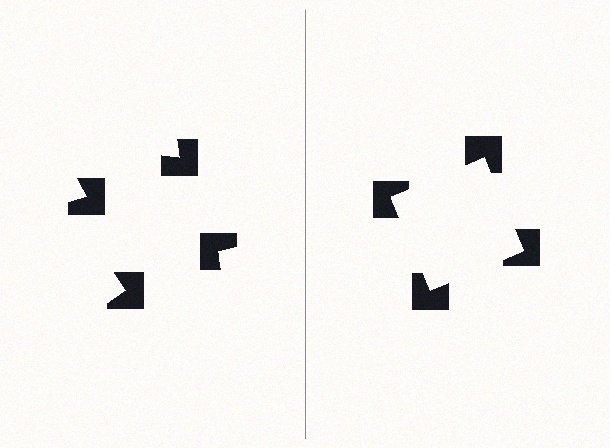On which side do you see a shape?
An illusory square appears on the right side. On the left side the wedge cuts are rotated, so no coherent shape forms.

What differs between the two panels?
The notched squares are positioned identically on both sides; only the wedge orientations differ. On the right they align to a square; on the left they are misaligned.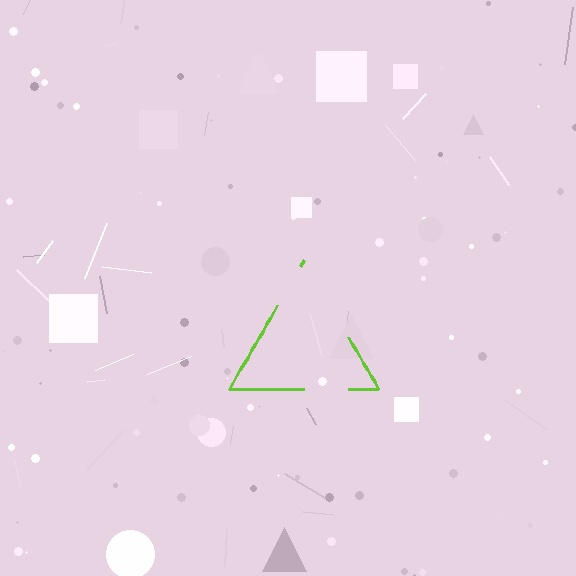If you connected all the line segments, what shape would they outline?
They would outline a triangle.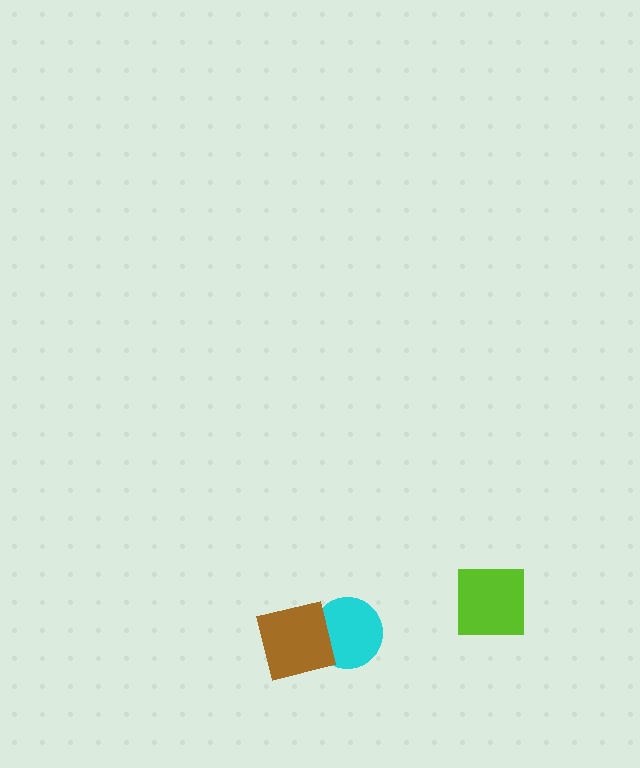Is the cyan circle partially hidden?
Yes, it is partially covered by another shape.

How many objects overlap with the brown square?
1 object overlaps with the brown square.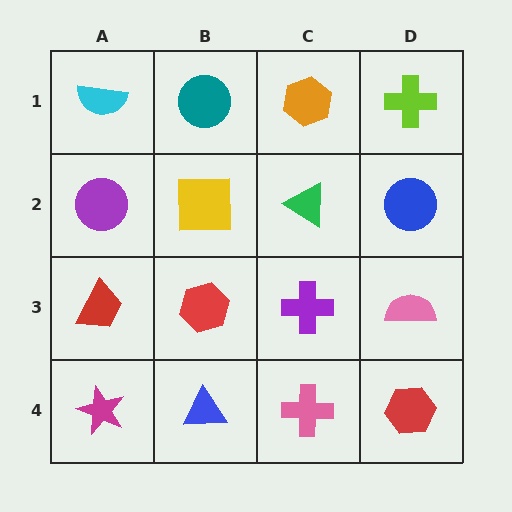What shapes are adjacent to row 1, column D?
A blue circle (row 2, column D), an orange hexagon (row 1, column C).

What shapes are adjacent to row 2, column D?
A lime cross (row 1, column D), a pink semicircle (row 3, column D), a green triangle (row 2, column C).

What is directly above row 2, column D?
A lime cross.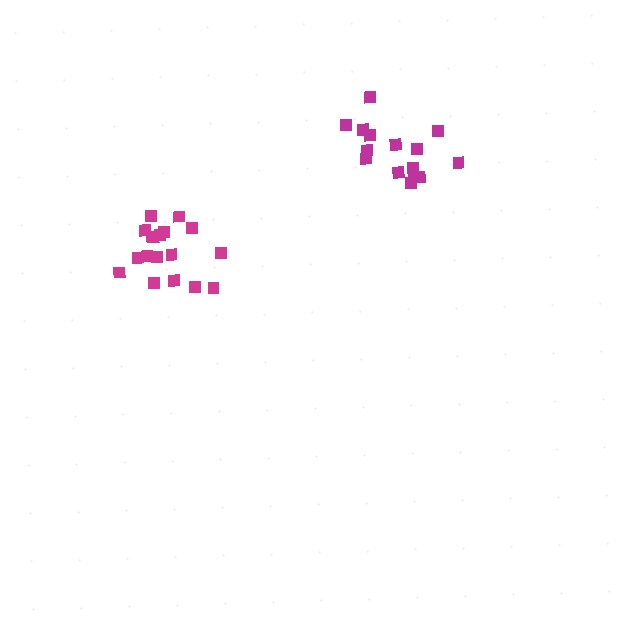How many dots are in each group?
Group 1: 18 dots, Group 2: 15 dots (33 total).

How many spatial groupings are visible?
There are 2 spatial groupings.